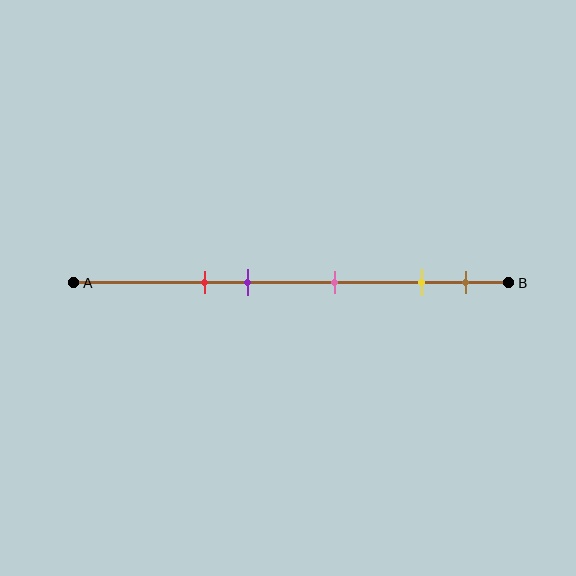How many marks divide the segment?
There are 5 marks dividing the segment.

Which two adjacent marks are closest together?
The yellow and brown marks are the closest adjacent pair.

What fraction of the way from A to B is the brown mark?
The brown mark is approximately 90% (0.9) of the way from A to B.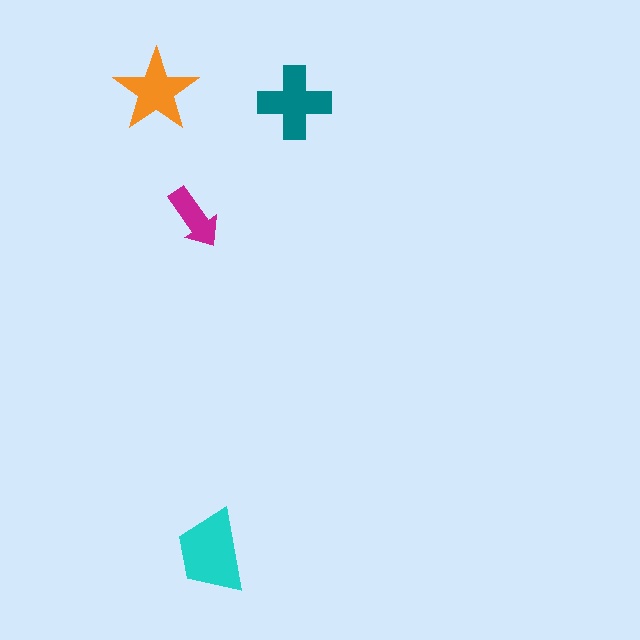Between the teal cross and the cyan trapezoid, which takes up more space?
The cyan trapezoid.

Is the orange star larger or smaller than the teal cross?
Smaller.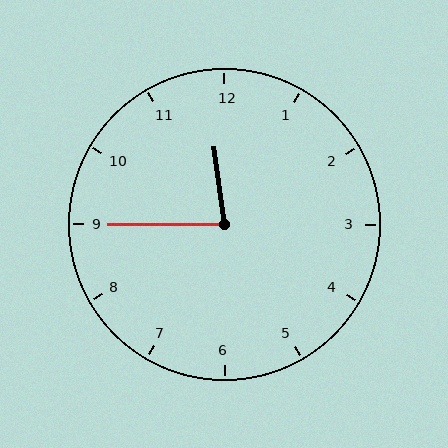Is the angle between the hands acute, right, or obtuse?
It is acute.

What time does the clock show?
11:45.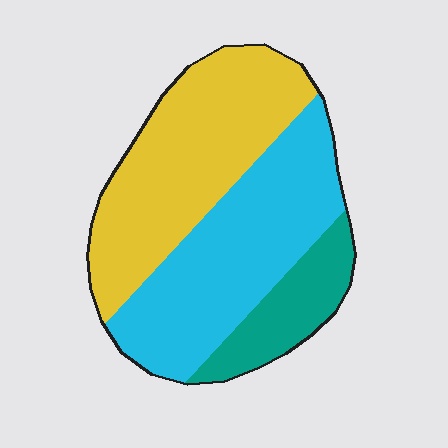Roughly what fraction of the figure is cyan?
Cyan covers around 40% of the figure.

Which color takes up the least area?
Teal, at roughly 15%.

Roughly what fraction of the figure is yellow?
Yellow takes up about two fifths (2/5) of the figure.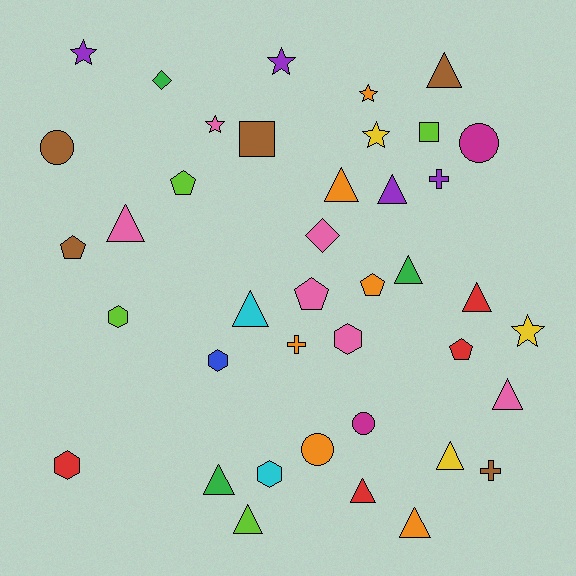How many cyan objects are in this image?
There are 2 cyan objects.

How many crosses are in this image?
There are 3 crosses.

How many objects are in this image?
There are 40 objects.